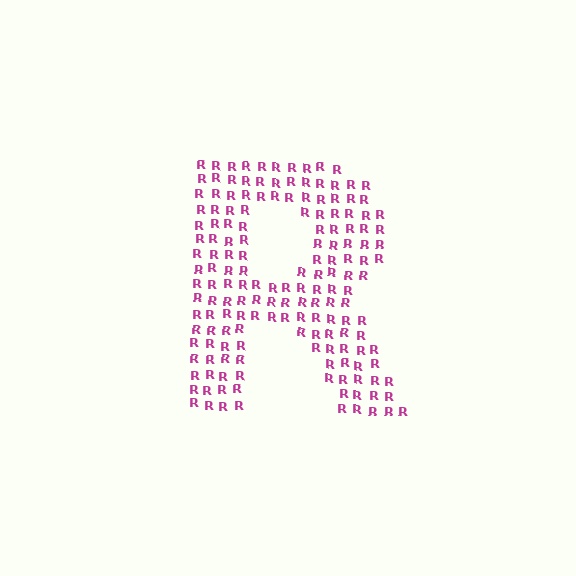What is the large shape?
The large shape is the letter R.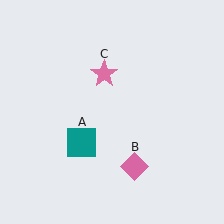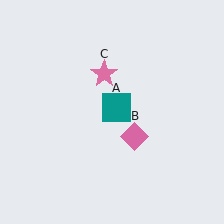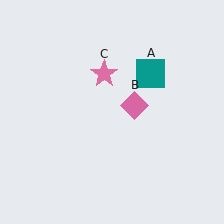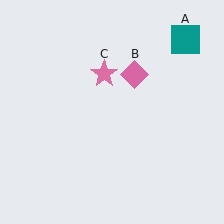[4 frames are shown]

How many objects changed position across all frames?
2 objects changed position: teal square (object A), pink diamond (object B).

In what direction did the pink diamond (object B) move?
The pink diamond (object B) moved up.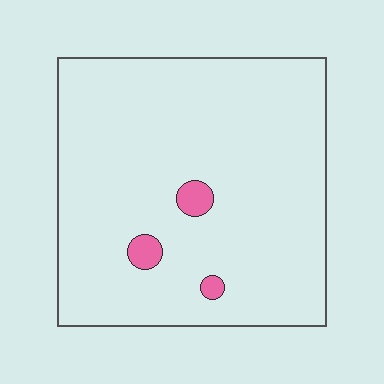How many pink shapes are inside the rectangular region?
3.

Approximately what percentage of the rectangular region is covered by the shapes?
Approximately 5%.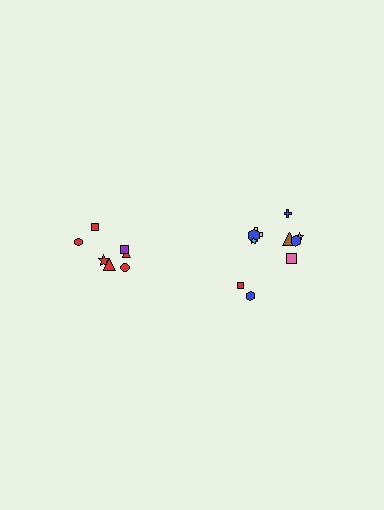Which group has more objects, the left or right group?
The right group.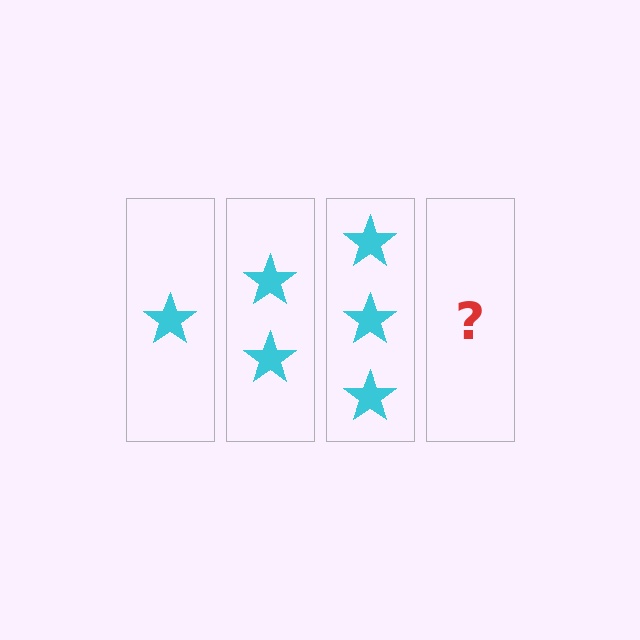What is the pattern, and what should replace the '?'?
The pattern is that each step adds one more star. The '?' should be 4 stars.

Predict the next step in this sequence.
The next step is 4 stars.